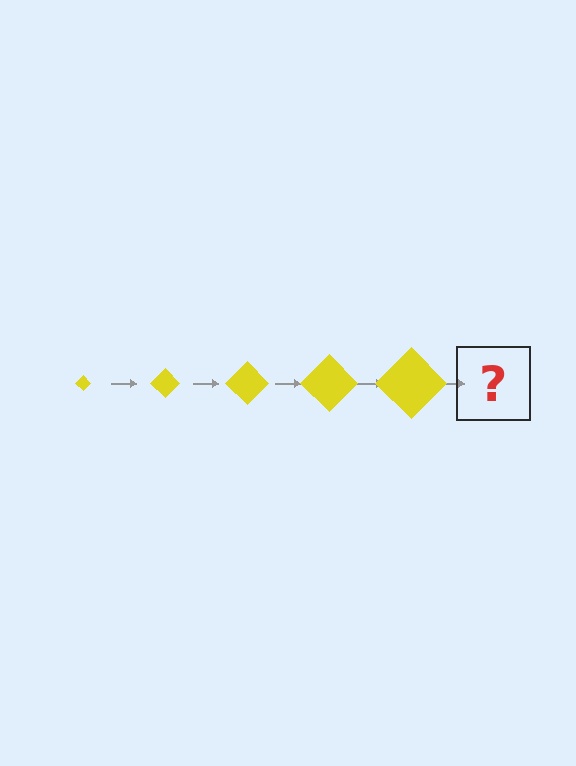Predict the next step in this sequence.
The next step is a yellow diamond, larger than the previous one.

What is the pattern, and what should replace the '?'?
The pattern is that the diamond gets progressively larger each step. The '?' should be a yellow diamond, larger than the previous one.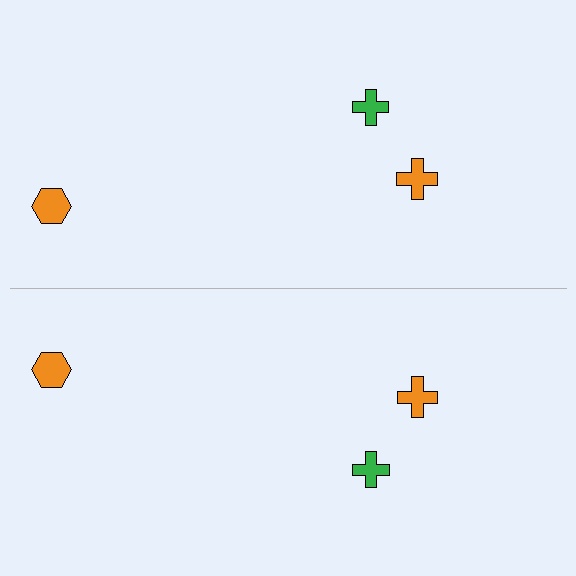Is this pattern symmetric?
Yes, this pattern has bilateral (reflection) symmetry.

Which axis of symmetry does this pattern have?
The pattern has a horizontal axis of symmetry running through the center of the image.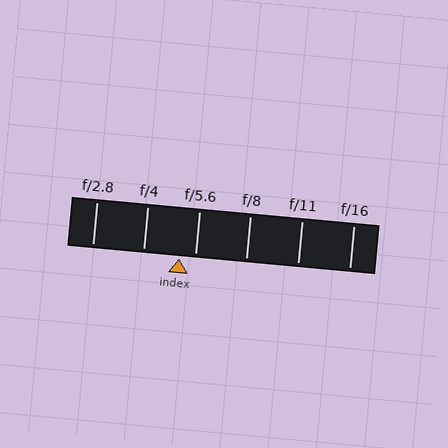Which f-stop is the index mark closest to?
The index mark is closest to f/5.6.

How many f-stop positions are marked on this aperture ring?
There are 6 f-stop positions marked.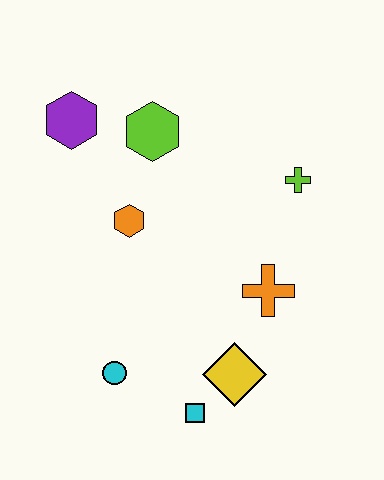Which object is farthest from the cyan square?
The purple hexagon is farthest from the cyan square.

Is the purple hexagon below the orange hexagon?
No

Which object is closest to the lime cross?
The orange cross is closest to the lime cross.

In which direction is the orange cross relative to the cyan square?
The orange cross is above the cyan square.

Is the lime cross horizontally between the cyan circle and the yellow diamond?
No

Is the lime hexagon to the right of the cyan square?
No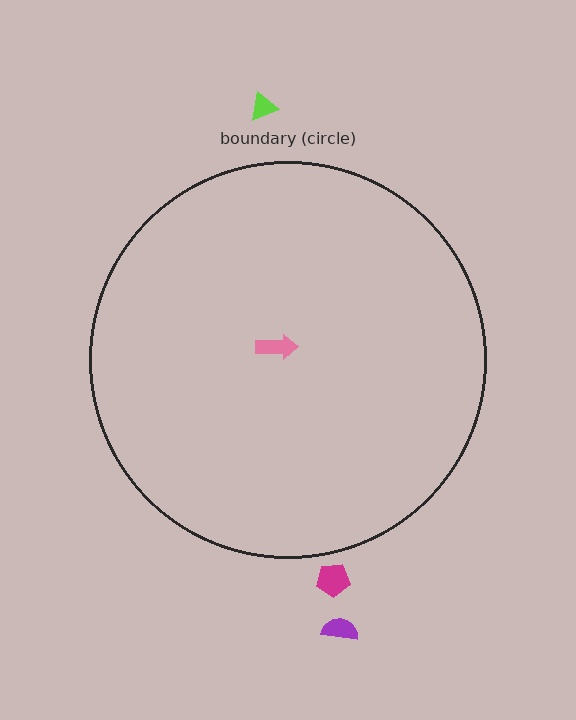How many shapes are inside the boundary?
1 inside, 3 outside.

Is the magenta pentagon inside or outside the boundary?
Outside.